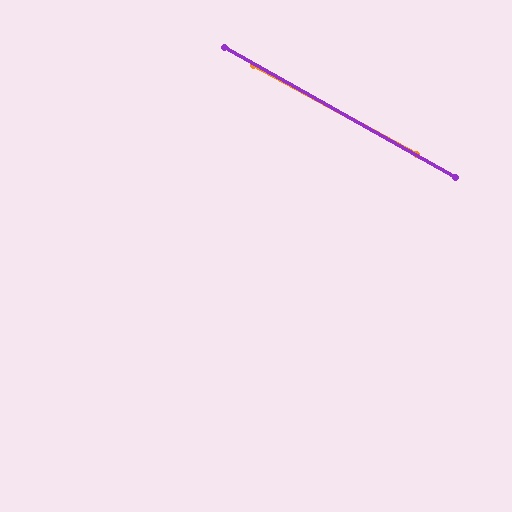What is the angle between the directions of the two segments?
Approximately 1 degree.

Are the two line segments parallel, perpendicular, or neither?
Parallel — their directions differ by only 0.9°.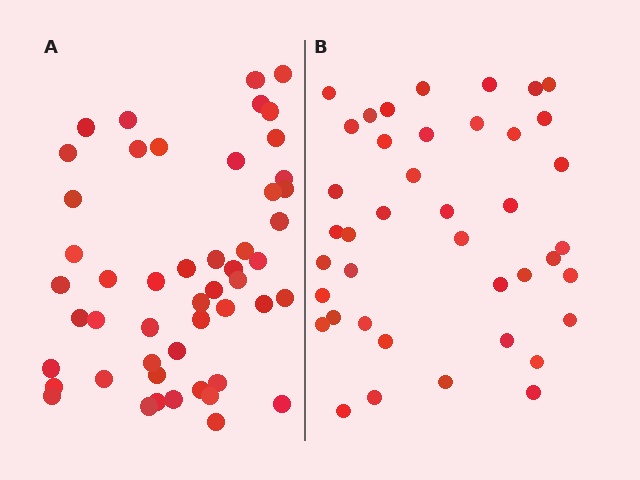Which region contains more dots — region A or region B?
Region A (the left region) has more dots.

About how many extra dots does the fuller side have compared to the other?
Region A has roughly 8 or so more dots than region B.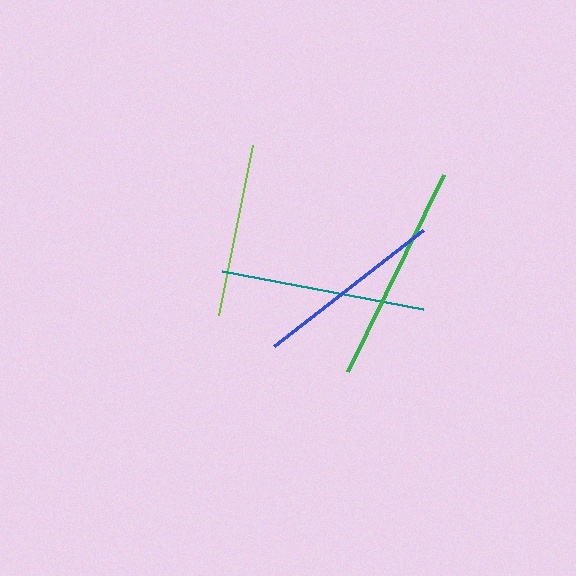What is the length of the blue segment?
The blue segment is approximately 188 pixels long.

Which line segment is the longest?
The green line is the longest at approximately 219 pixels.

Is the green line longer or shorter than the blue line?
The green line is longer than the blue line.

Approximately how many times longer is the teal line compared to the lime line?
The teal line is approximately 1.2 times the length of the lime line.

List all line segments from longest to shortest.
From longest to shortest: green, teal, blue, lime.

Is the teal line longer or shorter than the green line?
The green line is longer than the teal line.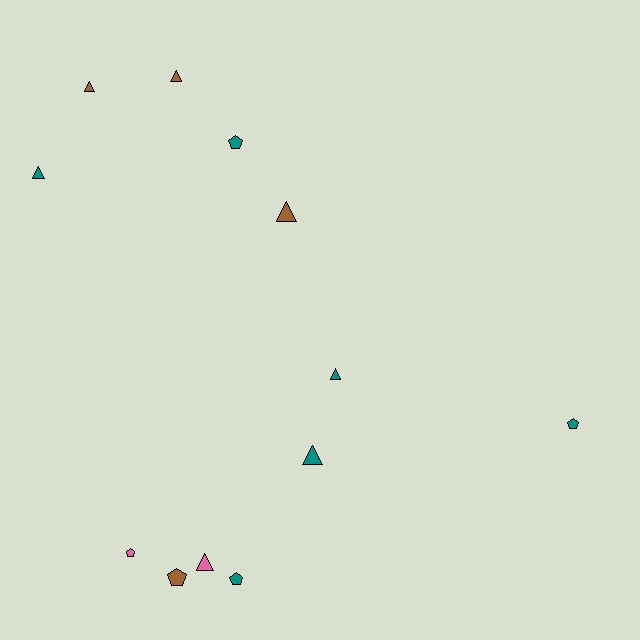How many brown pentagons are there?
There is 1 brown pentagon.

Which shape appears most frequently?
Triangle, with 7 objects.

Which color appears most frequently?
Teal, with 6 objects.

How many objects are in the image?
There are 12 objects.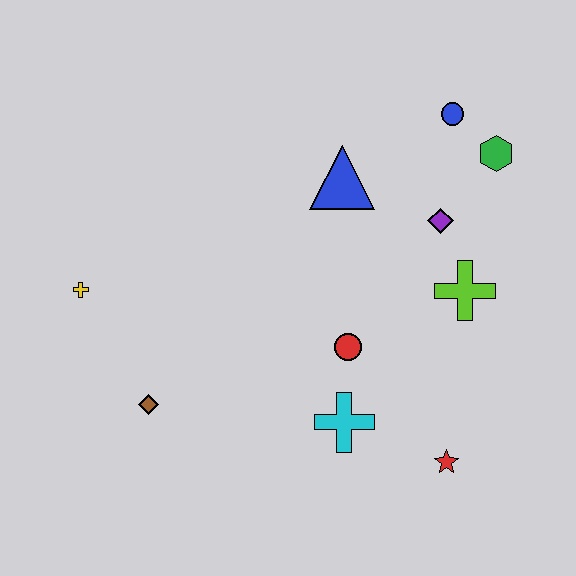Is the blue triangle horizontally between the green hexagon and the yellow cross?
Yes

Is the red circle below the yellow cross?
Yes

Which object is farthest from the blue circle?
The brown diamond is farthest from the blue circle.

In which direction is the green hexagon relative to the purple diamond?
The green hexagon is above the purple diamond.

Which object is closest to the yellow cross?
The brown diamond is closest to the yellow cross.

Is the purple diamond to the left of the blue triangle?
No